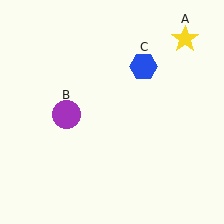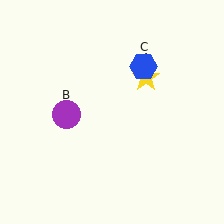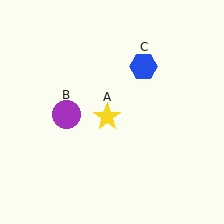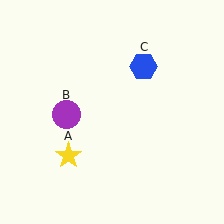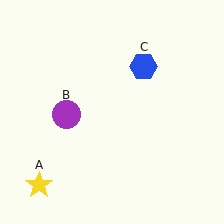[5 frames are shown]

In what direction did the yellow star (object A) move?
The yellow star (object A) moved down and to the left.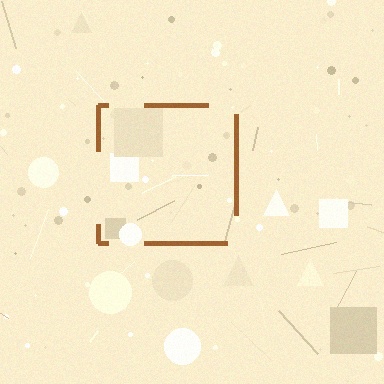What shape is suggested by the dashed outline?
The dashed outline suggests a square.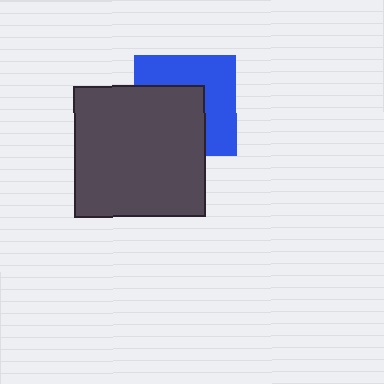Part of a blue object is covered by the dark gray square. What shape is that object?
It is a square.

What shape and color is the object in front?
The object in front is a dark gray square.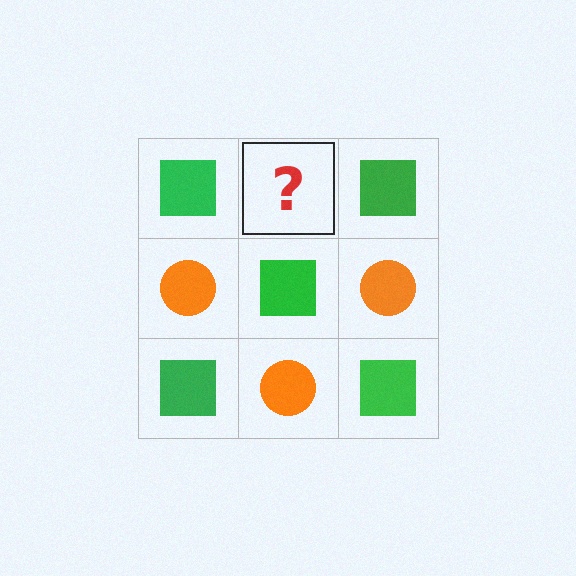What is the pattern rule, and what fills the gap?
The rule is that it alternates green square and orange circle in a checkerboard pattern. The gap should be filled with an orange circle.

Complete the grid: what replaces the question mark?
The question mark should be replaced with an orange circle.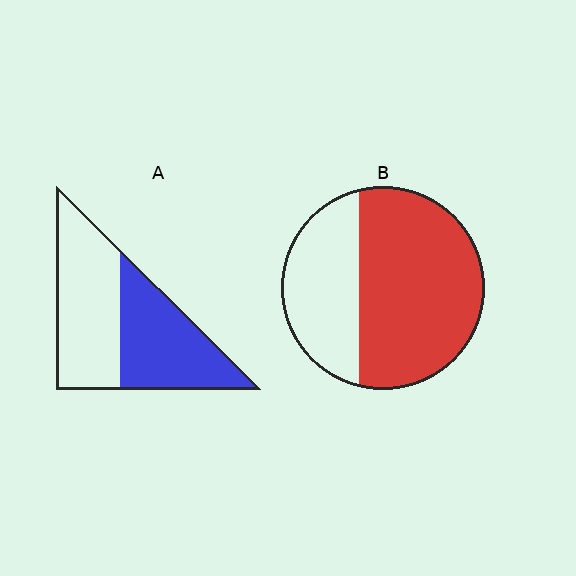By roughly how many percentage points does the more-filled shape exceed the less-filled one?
By roughly 15 percentage points (B over A).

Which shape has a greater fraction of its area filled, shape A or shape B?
Shape B.